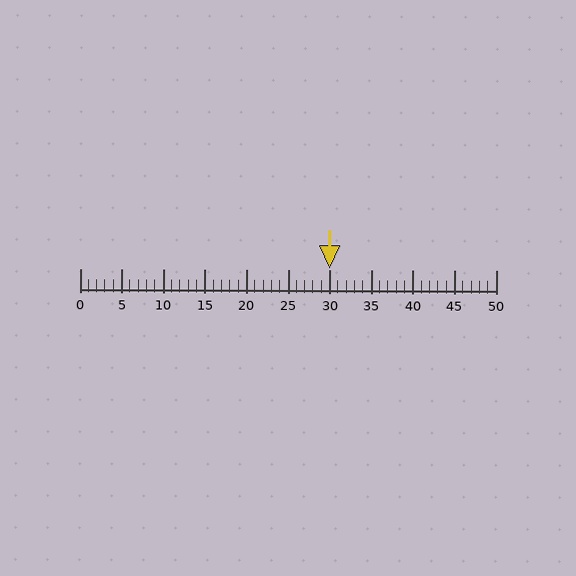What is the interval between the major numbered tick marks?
The major tick marks are spaced 5 units apart.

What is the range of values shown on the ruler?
The ruler shows values from 0 to 50.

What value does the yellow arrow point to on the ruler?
The yellow arrow points to approximately 30.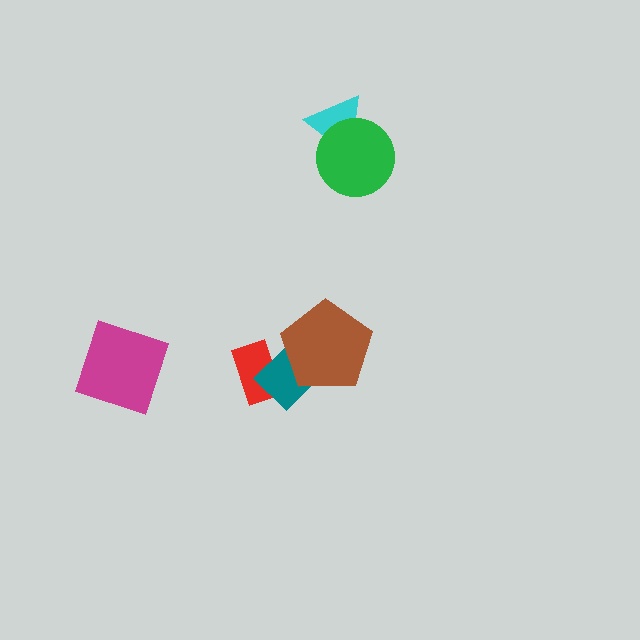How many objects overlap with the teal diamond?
2 objects overlap with the teal diamond.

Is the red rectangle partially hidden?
Yes, it is partially covered by another shape.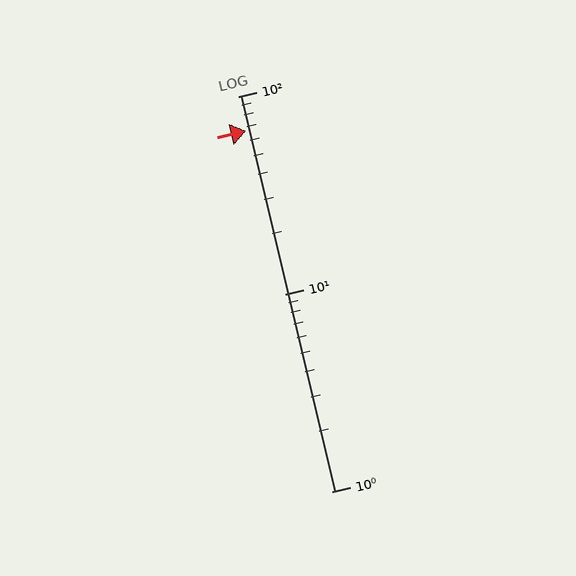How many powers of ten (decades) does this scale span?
The scale spans 2 decades, from 1 to 100.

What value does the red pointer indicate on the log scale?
The pointer indicates approximately 67.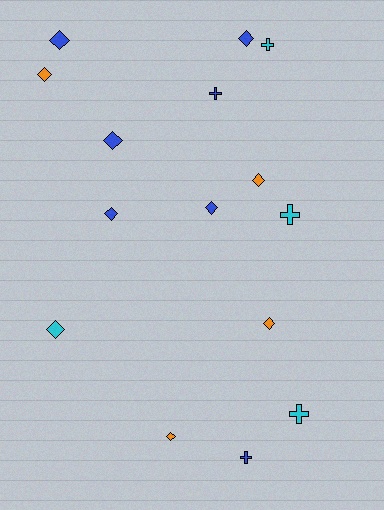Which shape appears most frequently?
Diamond, with 10 objects.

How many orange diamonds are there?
There are 4 orange diamonds.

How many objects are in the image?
There are 15 objects.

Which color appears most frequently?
Blue, with 7 objects.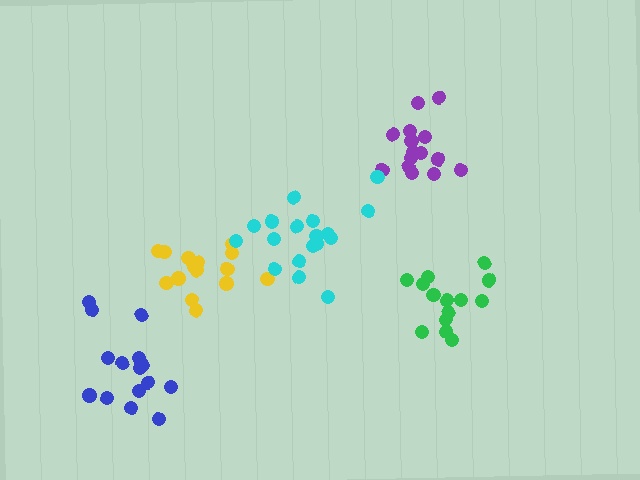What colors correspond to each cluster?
The clusters are colored: blue, green, yellow, purple, cyan.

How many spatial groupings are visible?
There are 5 spatial groupings.